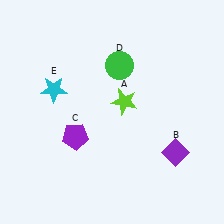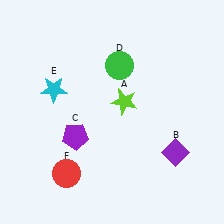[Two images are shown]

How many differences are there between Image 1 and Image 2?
There is 1 difference between the two images.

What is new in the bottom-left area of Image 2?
A red circle (F) was added in the bottom-left area of Image 2.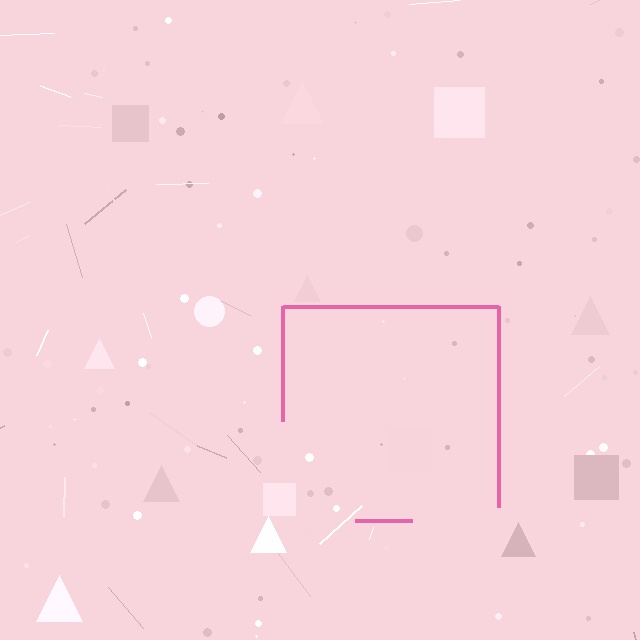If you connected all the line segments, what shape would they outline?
They would outline a square.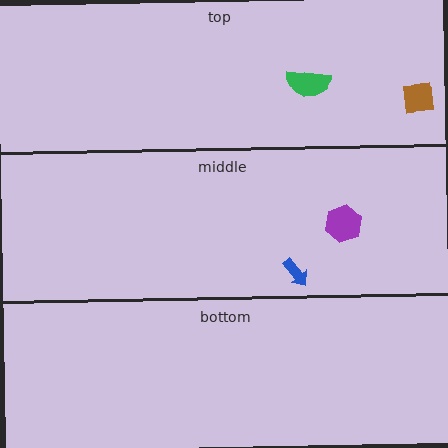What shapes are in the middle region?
The purple hexagon, the blue arrow.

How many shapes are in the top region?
2.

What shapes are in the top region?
The brown square, the green semicircle.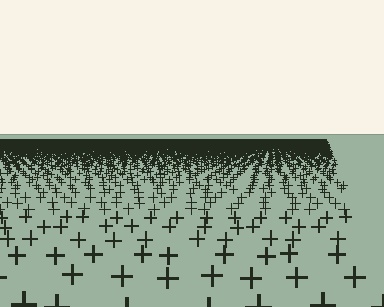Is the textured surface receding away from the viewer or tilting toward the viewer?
The surface is receding away from the viewer. Texture elements get smaller and denser toward the top.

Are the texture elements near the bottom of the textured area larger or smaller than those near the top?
Larger. Near the bottom, elements are closer to the viewer and appear at a bigger on-screen size.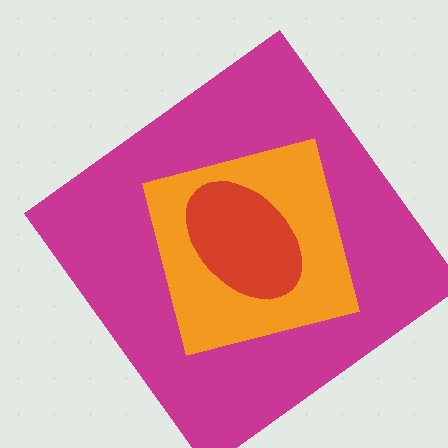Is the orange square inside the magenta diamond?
Yes.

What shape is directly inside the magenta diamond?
The orange square.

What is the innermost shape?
The red ellipse.